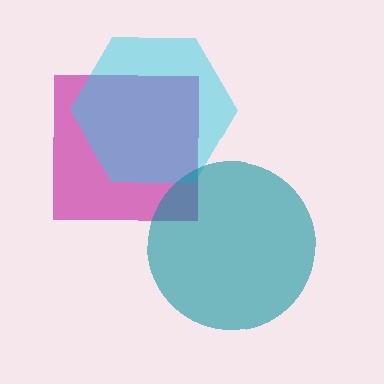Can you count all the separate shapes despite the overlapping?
Yes, there are 3 separate shapes.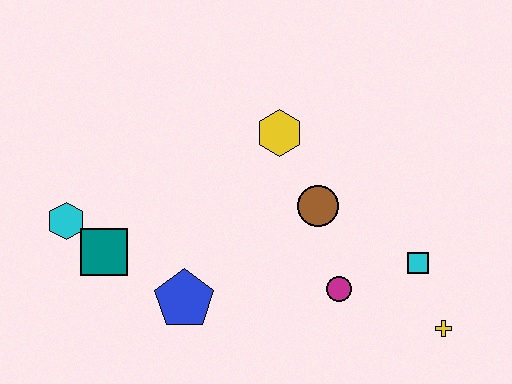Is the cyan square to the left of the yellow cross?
Yes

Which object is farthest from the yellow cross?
The cyan hexagon is farthest from the yellow cross.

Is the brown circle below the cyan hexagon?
No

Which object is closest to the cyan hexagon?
The teal square is closest to the cyan hexagon.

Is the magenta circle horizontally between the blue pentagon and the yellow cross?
Yes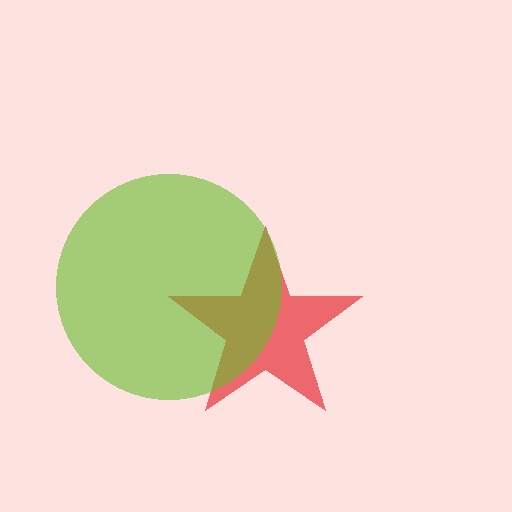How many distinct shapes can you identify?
There are 2 distinct shapes: a red star, a lime circle.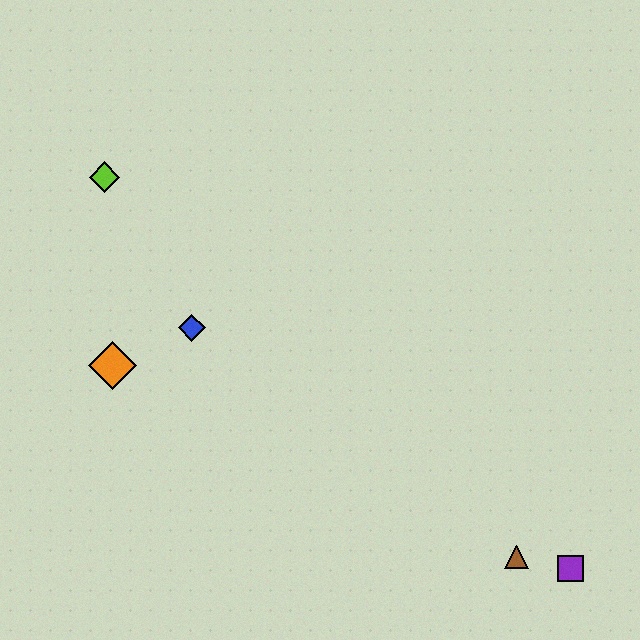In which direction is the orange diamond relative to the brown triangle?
The orange diamond is to the left of the brown triangle.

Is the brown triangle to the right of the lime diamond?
Yes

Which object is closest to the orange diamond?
The blue diamond is closest to the orange diamond.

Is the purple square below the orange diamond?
Yes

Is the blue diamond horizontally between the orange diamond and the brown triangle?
Yes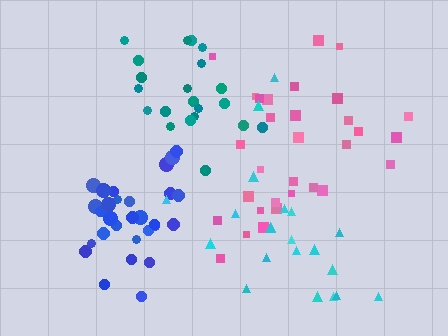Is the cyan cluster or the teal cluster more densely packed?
Teal.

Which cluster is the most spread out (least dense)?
Cyan.